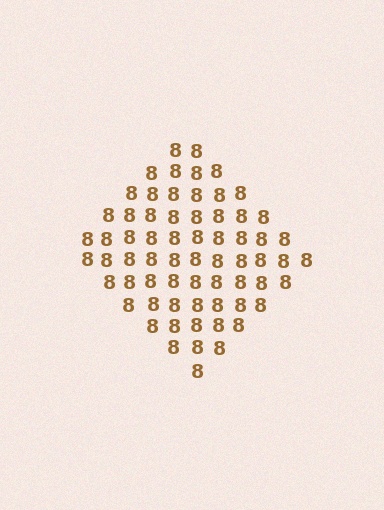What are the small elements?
The small elements are digit 8's.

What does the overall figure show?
The overall figure shows a diamond.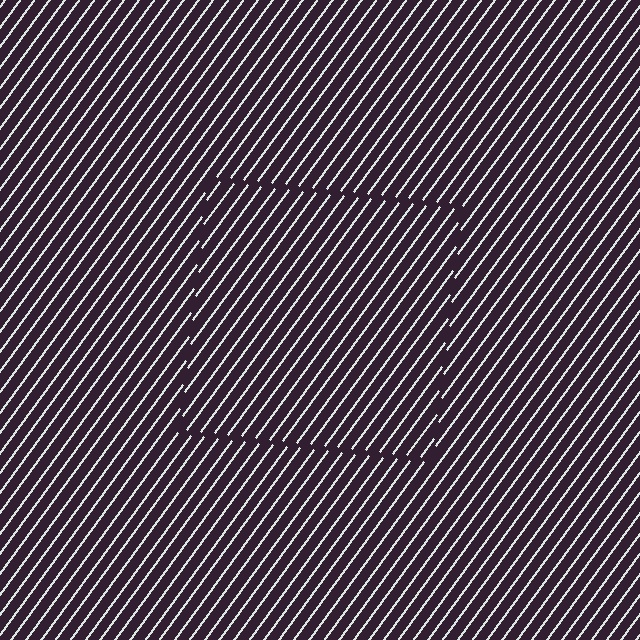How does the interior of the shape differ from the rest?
The interior of the shape contains the same grating, shifted by half a period — the contour is defined by the phase discontinuity where line-ends from the inner and outer gratings abut.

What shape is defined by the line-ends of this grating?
An illusory square. The interior of the shape contains the same grating, shifted by half a period — the contour is defined by the phase discontinuity where line-ends from the inner and outer gratings abut.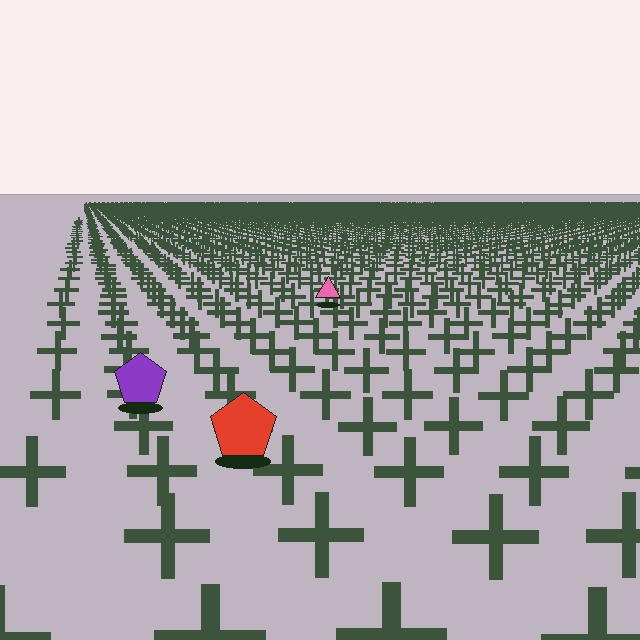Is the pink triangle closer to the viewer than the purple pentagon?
No. The purple pentagon is closer — you can tell from the texture gradient: the ground texture is coarser near it.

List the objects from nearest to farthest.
From nearest to farthest: the red pentagon, the purple pentagon, the pink triangle.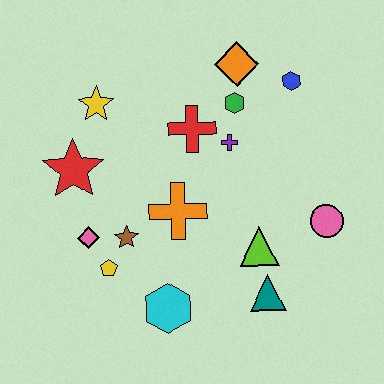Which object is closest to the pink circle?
The lime triangle is closest to the pink circle.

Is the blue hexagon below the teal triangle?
No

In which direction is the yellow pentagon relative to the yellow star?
The yellow pentagon is below the yellow star.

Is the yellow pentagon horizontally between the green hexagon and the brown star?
No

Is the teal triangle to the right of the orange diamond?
Yes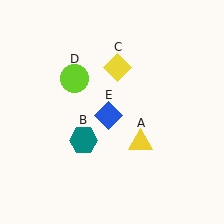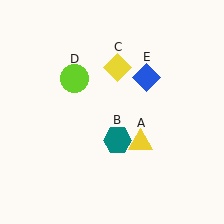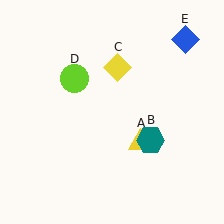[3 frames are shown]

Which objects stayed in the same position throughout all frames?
Yellow triangle (object A) and yellow diamond (object C) and lime circle (object D) remained stationary.